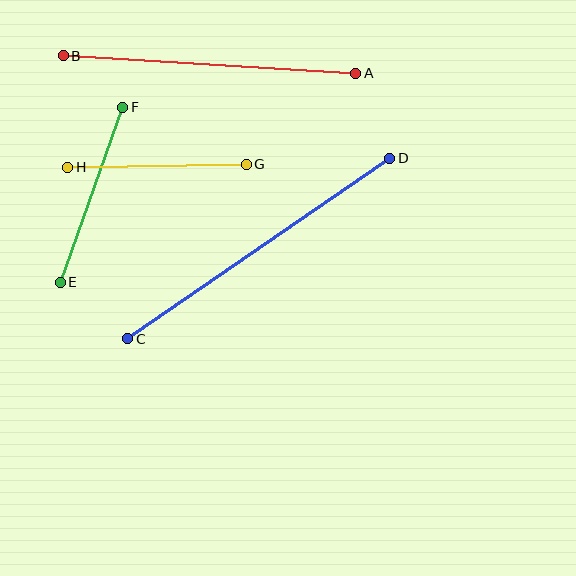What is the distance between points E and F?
The distance is approximately 186 pixels.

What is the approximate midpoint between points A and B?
The midpoint is at approximately (209, 64) pixels.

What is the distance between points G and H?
The distance is approximately 179 pixels.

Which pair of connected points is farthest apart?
Points C and D are farthest apart.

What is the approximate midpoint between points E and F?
The midpoint is at approximately (92, 195) pixels.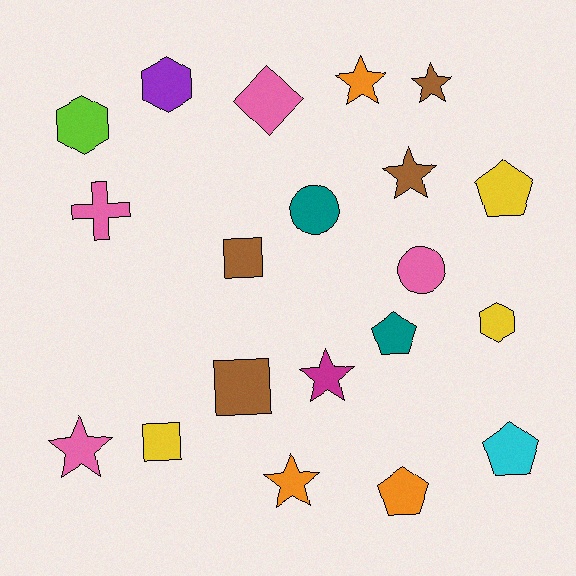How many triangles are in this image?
There are no triangles.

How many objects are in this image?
There are 20 objects.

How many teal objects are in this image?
There are 2 teal objects.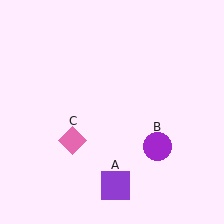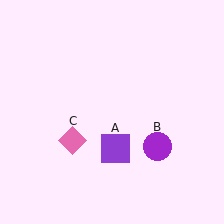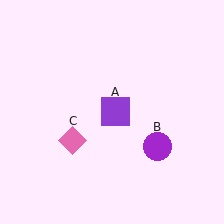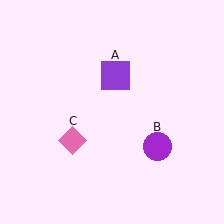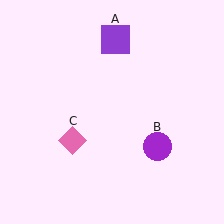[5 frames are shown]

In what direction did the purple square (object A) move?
The purple square (object A) moved up.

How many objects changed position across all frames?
1 object changed position: purple square (object A).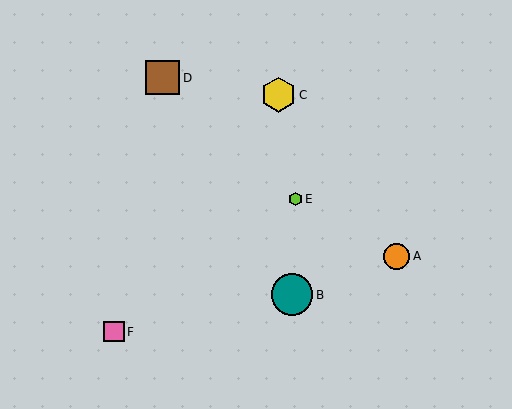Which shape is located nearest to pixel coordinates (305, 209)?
The lime hexagon (labeled E) at (295, 199) is nearest to that location.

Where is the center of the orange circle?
The center of the orange circle is at (397, 256).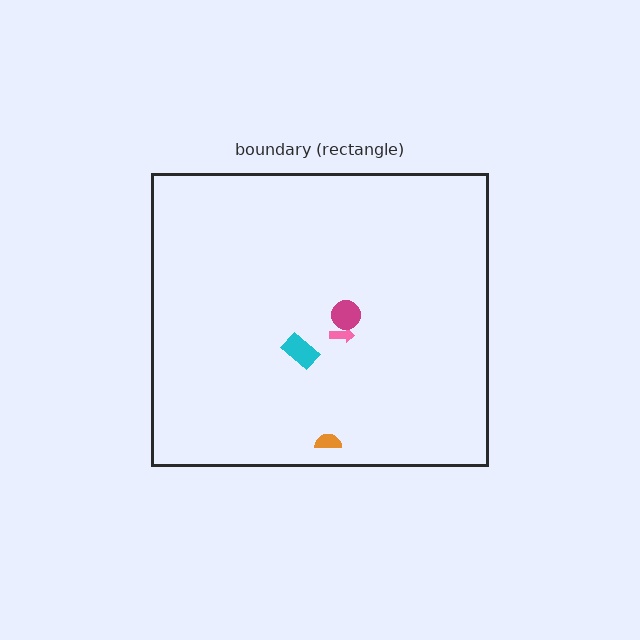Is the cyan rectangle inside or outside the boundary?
Inside.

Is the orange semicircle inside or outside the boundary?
Inside.